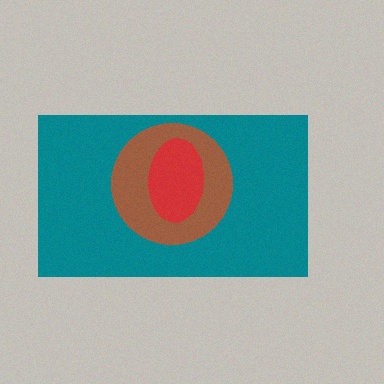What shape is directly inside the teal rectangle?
The brown circle.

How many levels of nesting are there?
3.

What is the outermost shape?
The teal rectangle.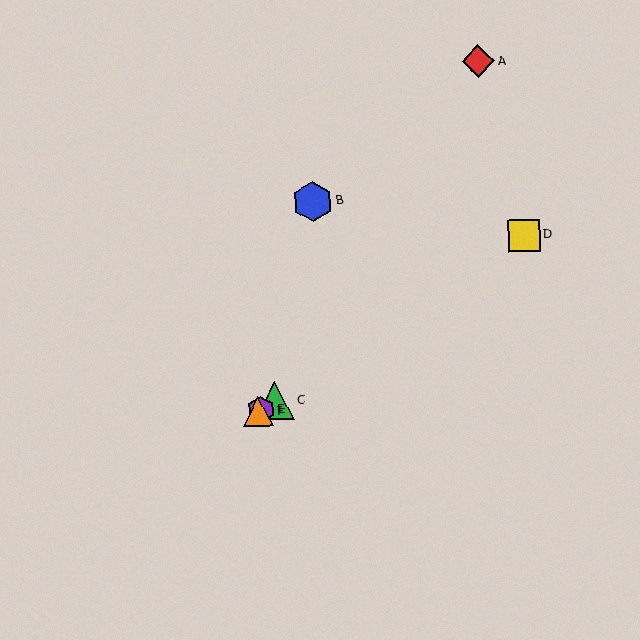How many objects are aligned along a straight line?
4 objects (C, D, E, F) are aligned along a straight line.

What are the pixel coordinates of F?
Object F is at (258, 411).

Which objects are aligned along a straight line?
Objects C, D, E, F are aligned along a straight line.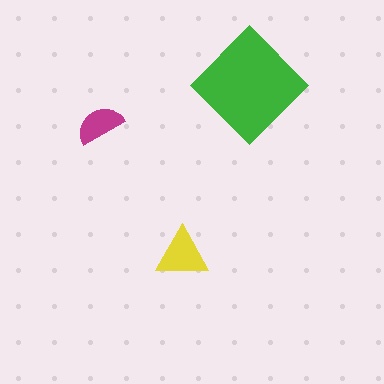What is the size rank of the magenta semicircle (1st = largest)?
3rd.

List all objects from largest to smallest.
The green diamond, the yellow triangle, the magenta semicircle.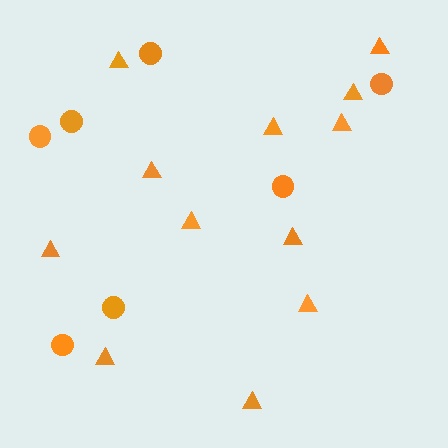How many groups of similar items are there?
There are 2 groups: one group of triangles (12) and one group of circles (7).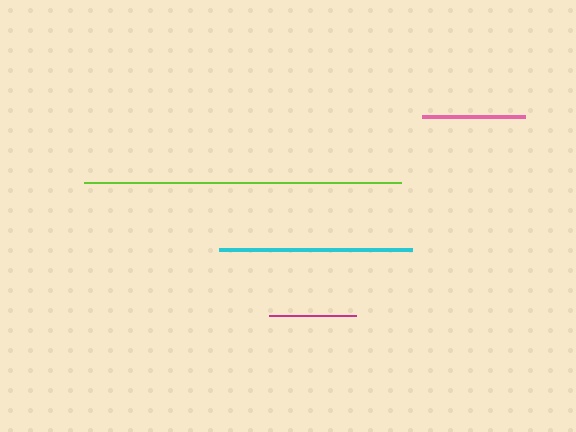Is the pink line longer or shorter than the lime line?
The lime line is longer than the pink line.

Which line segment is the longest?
The lime line is the longest at approximately 317 pixels.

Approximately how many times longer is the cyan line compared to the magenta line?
The cyan line is approximately 2.2 times the length of the magenta line.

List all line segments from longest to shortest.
From longest to shortest: lime, cyan, pink, magenta.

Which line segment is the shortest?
The magenta line is the shortest at approximately 87 pixels.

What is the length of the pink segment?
The pink segment is approximately 103 pixels long.